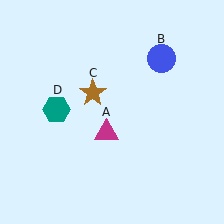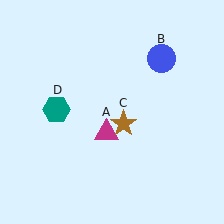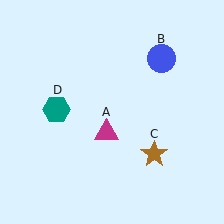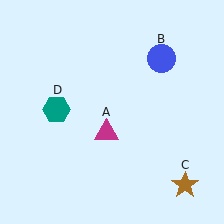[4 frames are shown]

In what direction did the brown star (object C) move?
The brown star (object C) moved down and to the right.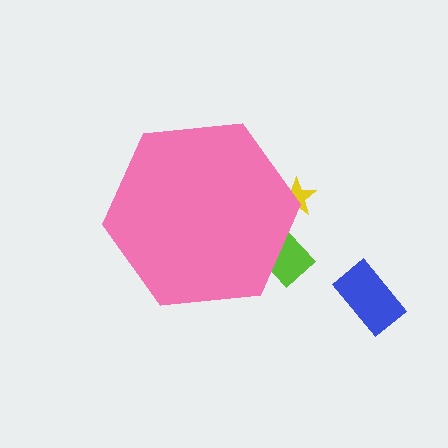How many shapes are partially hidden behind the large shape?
2 shapes are partially hidden.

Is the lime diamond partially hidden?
Yes, the lime diamond is partially hidden behind the pink hexagon.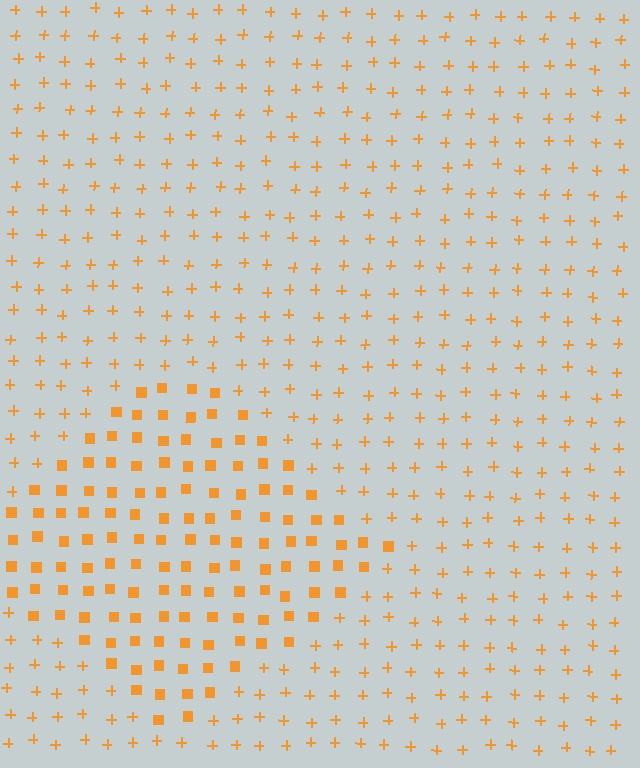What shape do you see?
I see a diamond.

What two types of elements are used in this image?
The image uses squares inside the diamond region and plus signs outside it.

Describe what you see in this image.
The image is filled with small orange elements arranged in a uniform grid. A diamond-shaped region contains squares, while the surrounding area contains plus signs. The boundary is defined purely by the change in element shape.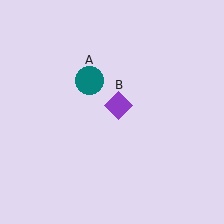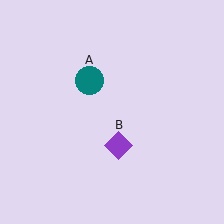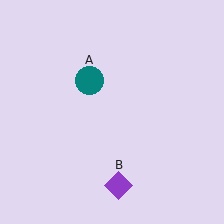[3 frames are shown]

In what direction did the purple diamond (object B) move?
The purple diamond (object B) moved down.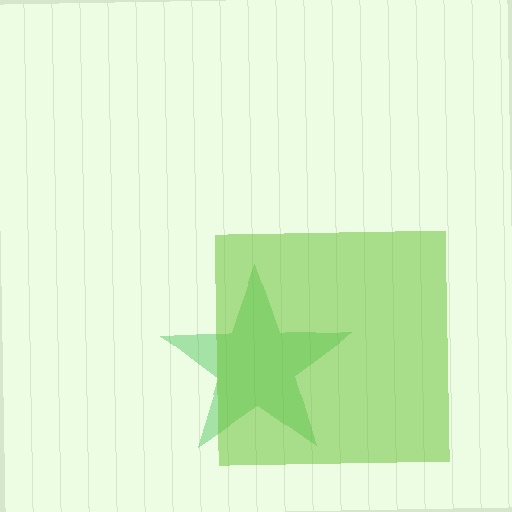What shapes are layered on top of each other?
The layered shapes are: a green star, a lime square.